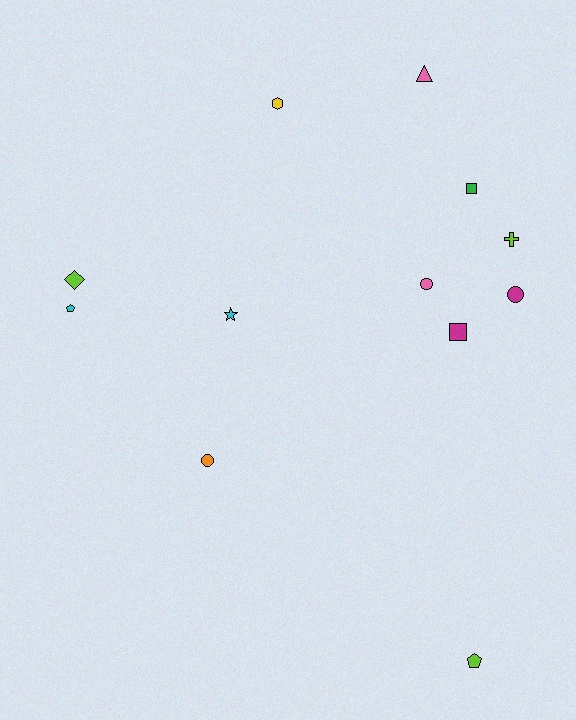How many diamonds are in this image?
There is 1 diamond.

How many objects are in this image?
There are 12 objects.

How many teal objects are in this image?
There are no teal objects.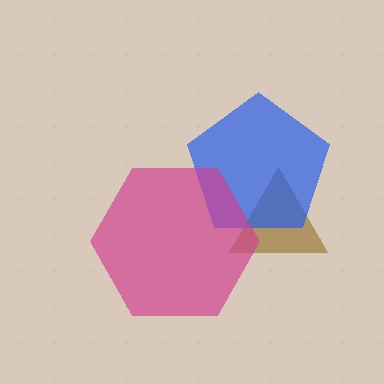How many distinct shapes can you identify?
There are 3 distinct shapes: a brown triangle, a blue pentagon, a magenta hexagon.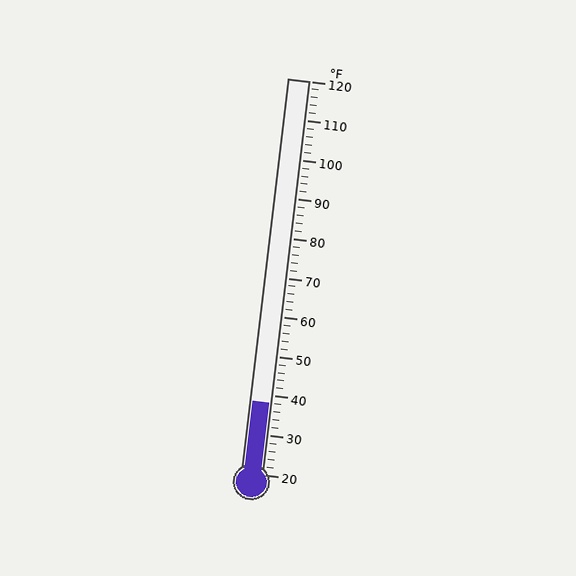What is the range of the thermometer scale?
The thermometer scale ranges from 20°F to 120°F.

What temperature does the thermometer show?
The thermometer shows approximately 38°F.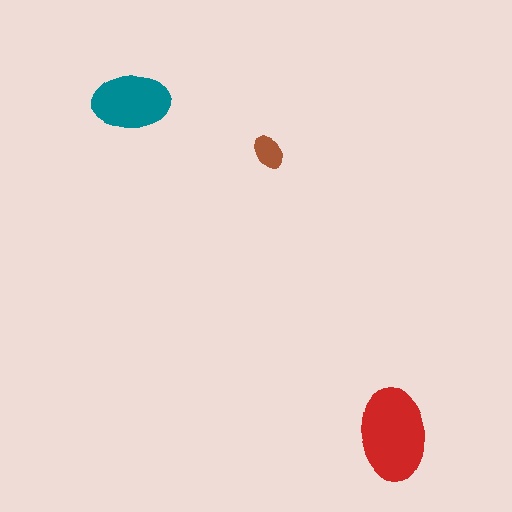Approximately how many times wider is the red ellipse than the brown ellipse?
About 2.5 times wider.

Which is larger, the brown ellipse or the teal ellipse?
The teal one.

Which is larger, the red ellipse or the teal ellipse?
The red one.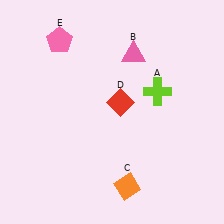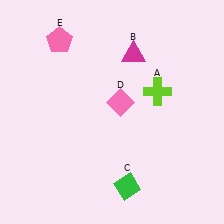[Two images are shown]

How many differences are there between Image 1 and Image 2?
There are 3 differences between the two images.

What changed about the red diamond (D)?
In Image 1, D is red. In Image 2, it changed to pink.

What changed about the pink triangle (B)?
In Image 1, B is pink. In Image 2, it changed to magenta.